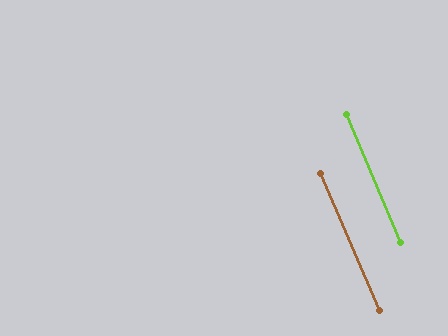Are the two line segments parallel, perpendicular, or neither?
Parallel — their directions differ by only 0.8°.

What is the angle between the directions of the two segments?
Approximately 1 degree.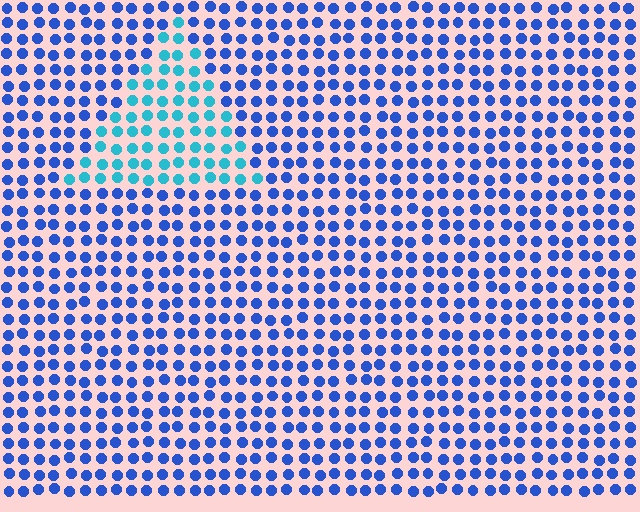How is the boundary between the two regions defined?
The boundary is defined purely by a slight shift in hue (about 38 degrees). Spacing, size, and orientation are identical on both sides.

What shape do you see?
I see a triangle.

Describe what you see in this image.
The image is filled with small blue elements in a uniform arrangement. A triangle-shaped region is visible where the elements are tinted to a slightly different hue, forming a subtle color boundary.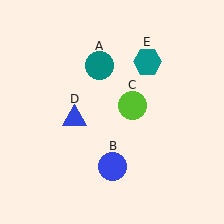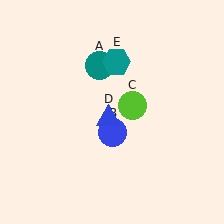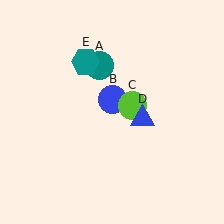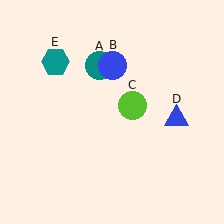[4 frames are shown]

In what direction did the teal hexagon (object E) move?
The teal hexagon (object E) moved left.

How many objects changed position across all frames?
3 objects changed position: blue circle (object B), blue triangle (object D), teal hexagon (object E).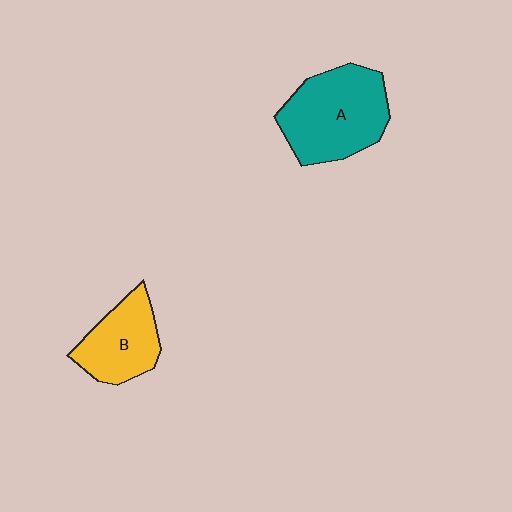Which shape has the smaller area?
Shape B (yellow).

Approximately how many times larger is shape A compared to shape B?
Approximately 1.5 times.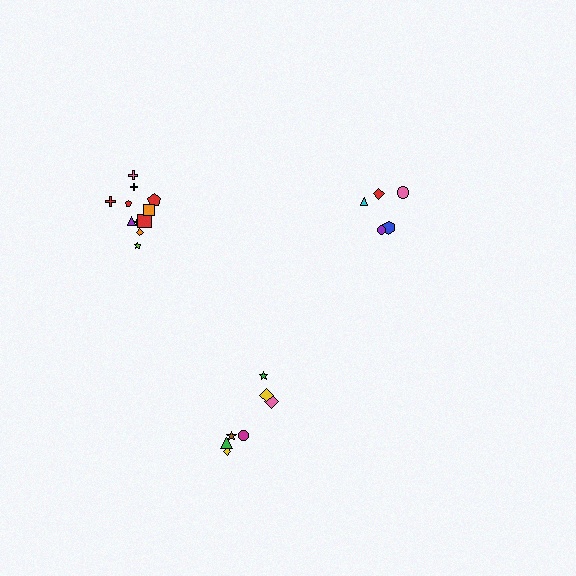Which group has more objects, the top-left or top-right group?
The top-left group.